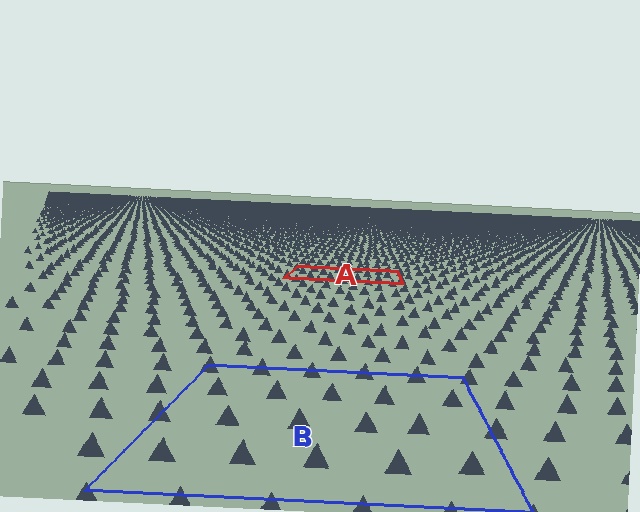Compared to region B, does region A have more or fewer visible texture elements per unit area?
Region A has more texture elements per unit area — they are packed more densely because it is farther away.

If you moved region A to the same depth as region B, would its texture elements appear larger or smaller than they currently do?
They would appear larger. At a closer depth, the same texture elements are projected at a bigger on-screen size.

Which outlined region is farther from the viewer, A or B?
Region A is farther from the viewer — the texture elements inside it appear smaller and more densely packed.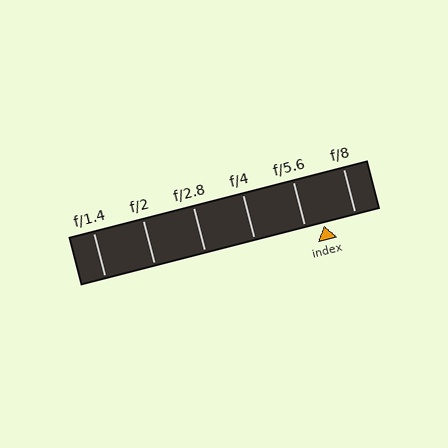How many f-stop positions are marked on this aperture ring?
There are 6 f-stop positions marked.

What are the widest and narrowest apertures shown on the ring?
The widest aperture shown is f/1.4 and the narrowest is f/8.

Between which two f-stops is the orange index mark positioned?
The index mark is between f/5.6 and f/8.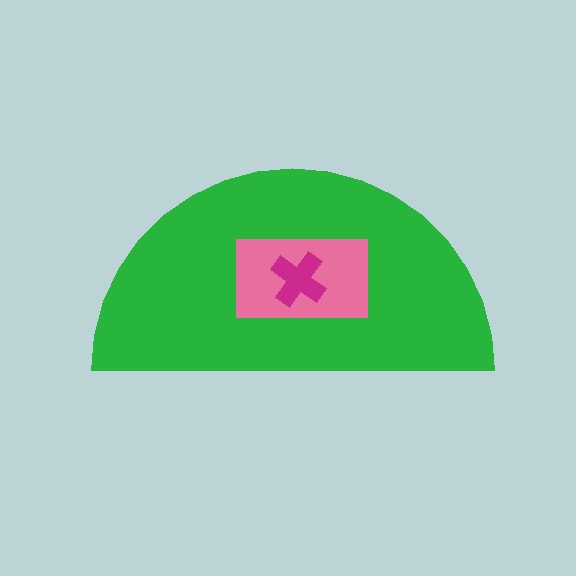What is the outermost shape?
The green semicircle.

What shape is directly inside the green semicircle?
The pink rectangle.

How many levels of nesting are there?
3.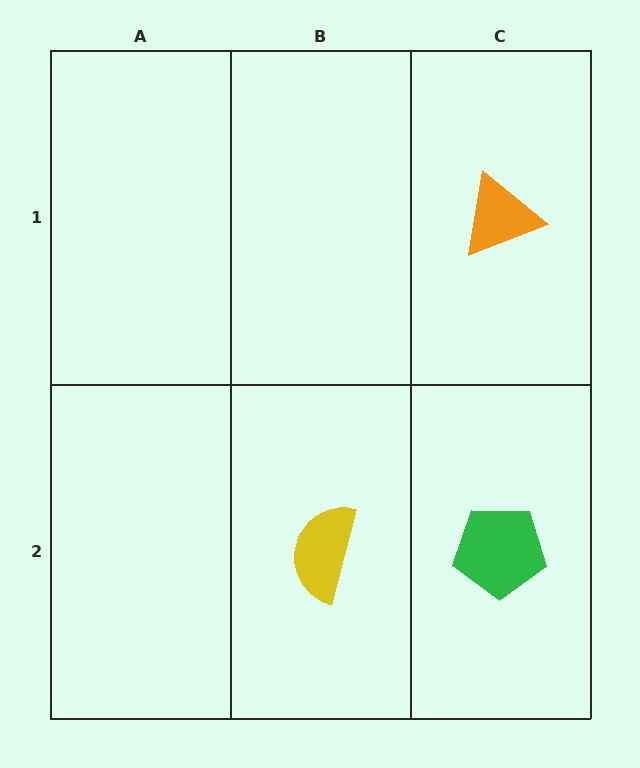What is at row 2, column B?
A yellow semicircle.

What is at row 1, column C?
An orange triangle.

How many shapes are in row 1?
1 shape.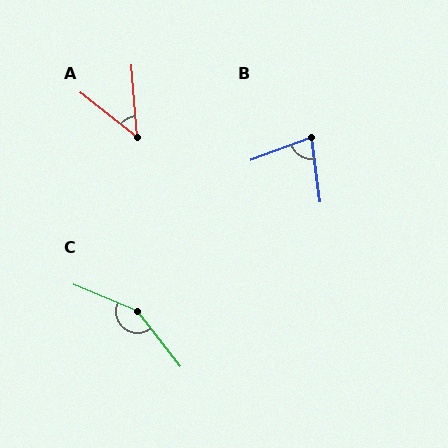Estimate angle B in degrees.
Approximately 77 degrees.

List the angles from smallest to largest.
A (47°), B (77°), C (151°).